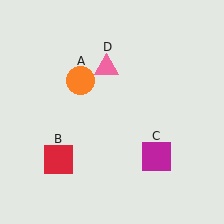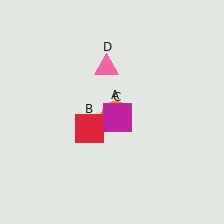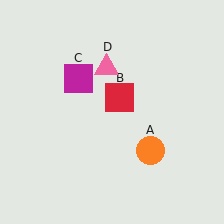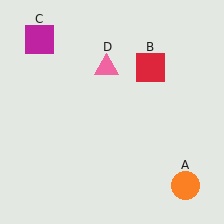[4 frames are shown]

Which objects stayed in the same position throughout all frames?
Pink triangle (object D) remained stationary.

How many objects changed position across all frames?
3 objects changed position: orange circle (object A), red square (object B), magenta square (object C).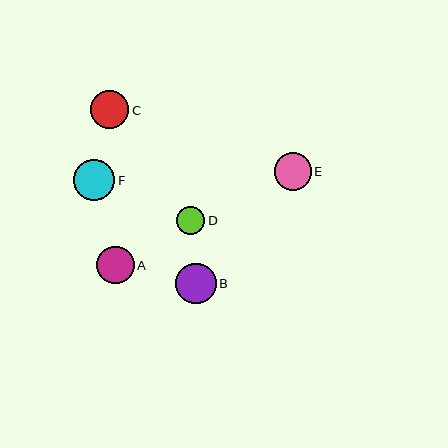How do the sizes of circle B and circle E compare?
Circle B and circle E are approximately the same size.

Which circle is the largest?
Circle F is the largest with a size of approximately 41 pixels.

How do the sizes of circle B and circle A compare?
Circle B and circle A are approximately the same size.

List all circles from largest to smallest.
From largest to smallest: F, B, C, A, E, D.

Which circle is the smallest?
Circle D is the smallest with a size of approximately 29 pixels.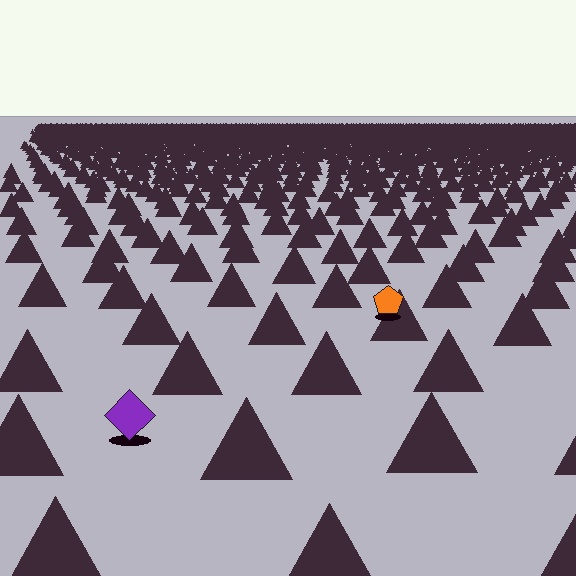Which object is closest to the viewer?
The purple diamond is closest. The texture marks near it are larger and more spread out.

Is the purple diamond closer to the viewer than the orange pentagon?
Yes. The purple diamond is closer — you can tell from the texture gradient: the ground texture is coarser near it.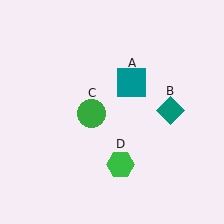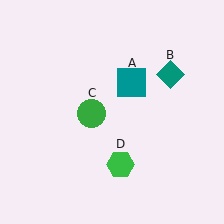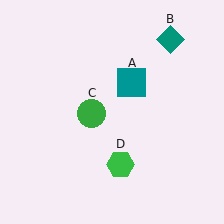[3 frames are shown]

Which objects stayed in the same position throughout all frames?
Teal square (object A) and green circle (object C) and green hexagon (object D) remained stationary.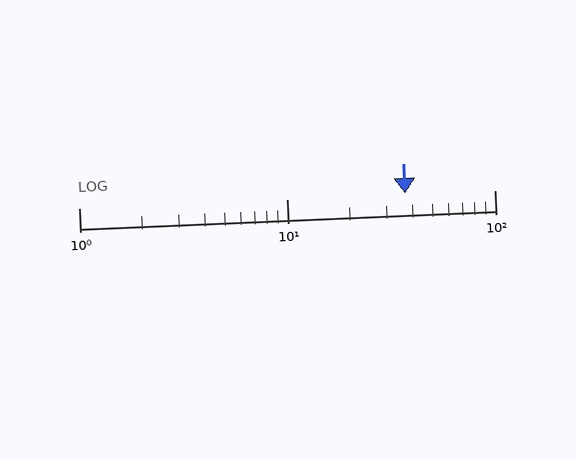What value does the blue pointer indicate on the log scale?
The pointer indicates approximately 37.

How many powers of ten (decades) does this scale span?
The scale spans 2 decades, from 1 to 100.